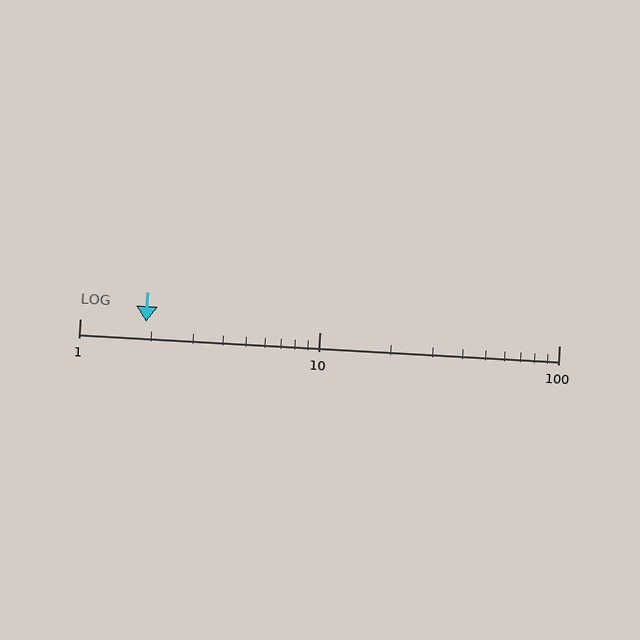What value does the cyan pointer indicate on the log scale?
The pointer indicates approximately 1.9.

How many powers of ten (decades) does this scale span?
The scale spans 2 decades, from 1 to 100.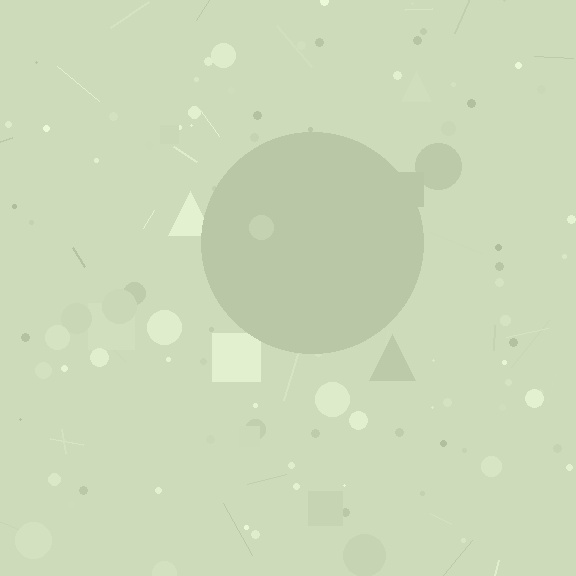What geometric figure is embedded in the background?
A circle is embedded in the background.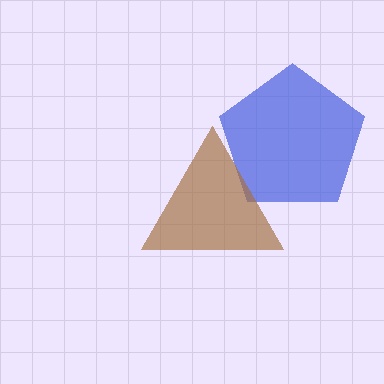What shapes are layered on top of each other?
The layered shapes are: a blue pentagon, a brown triangle.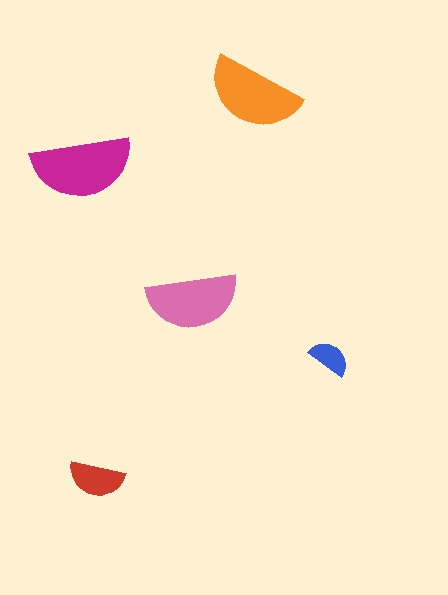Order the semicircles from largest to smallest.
the magenta one, the orange one, the pink one, the red one, the blue one.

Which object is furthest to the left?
The magenta semicircle is leftmost.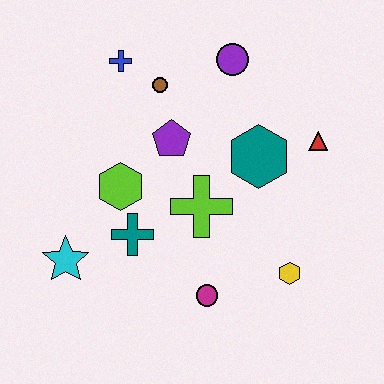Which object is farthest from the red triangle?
The cyan star is farthest from the red triangle.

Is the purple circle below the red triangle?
No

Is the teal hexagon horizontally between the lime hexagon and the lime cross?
No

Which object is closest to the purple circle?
The brown circle is closest to the purple circle.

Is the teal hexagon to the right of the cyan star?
Yes